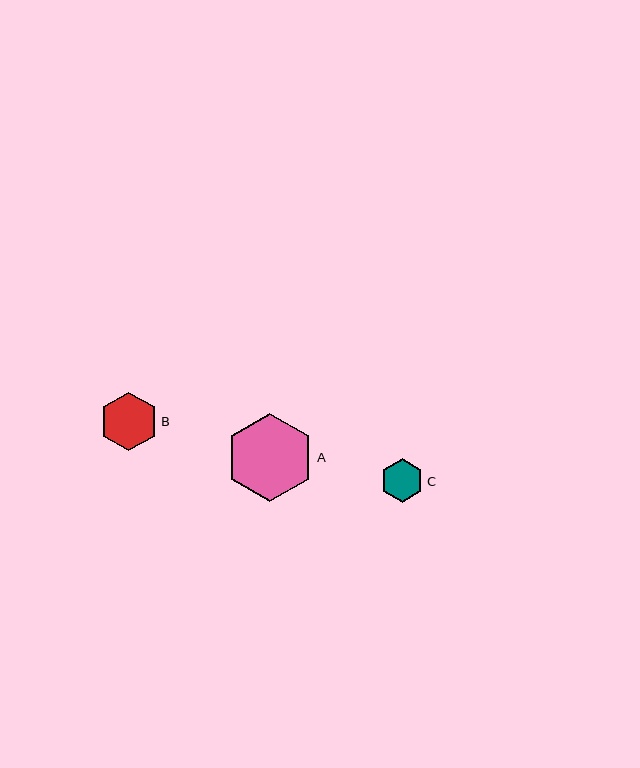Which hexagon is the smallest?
Hexagon C is the smallest with a size of approximately 43 pixels.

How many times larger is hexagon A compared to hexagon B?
Hexagon A is approximately 1.5 times the size of hexagon B.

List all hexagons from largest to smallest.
From largest to smallest: A, B, C.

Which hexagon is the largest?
Hexagon A is the largest with a size of approximately 88 pixels.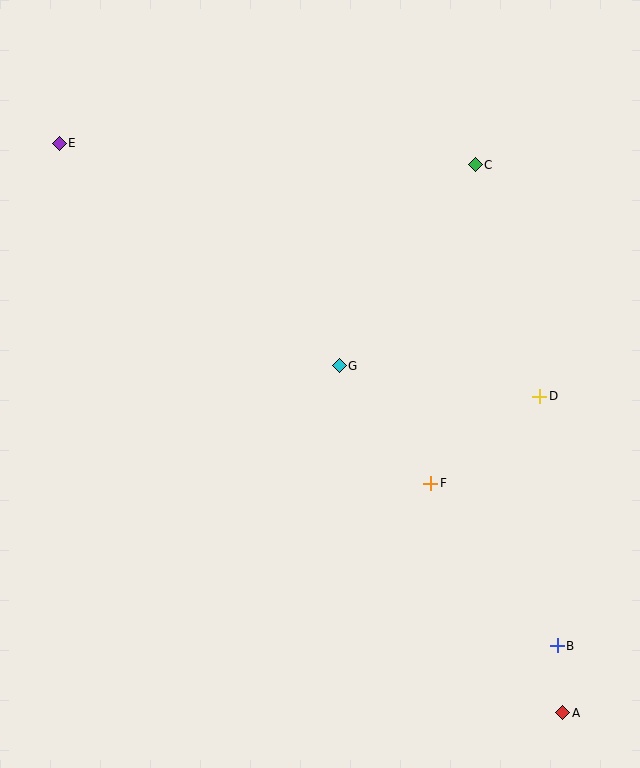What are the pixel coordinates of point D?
Point D is at (540, 396).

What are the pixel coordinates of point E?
Point E is at (59, 143).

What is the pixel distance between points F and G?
The distance between F and G is 149 pixels.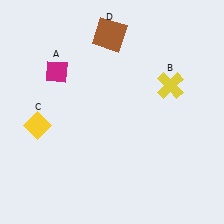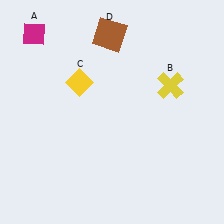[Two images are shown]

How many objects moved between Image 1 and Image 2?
2 objects moved between the two images.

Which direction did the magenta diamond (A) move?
The magenta diamond (A) moved up.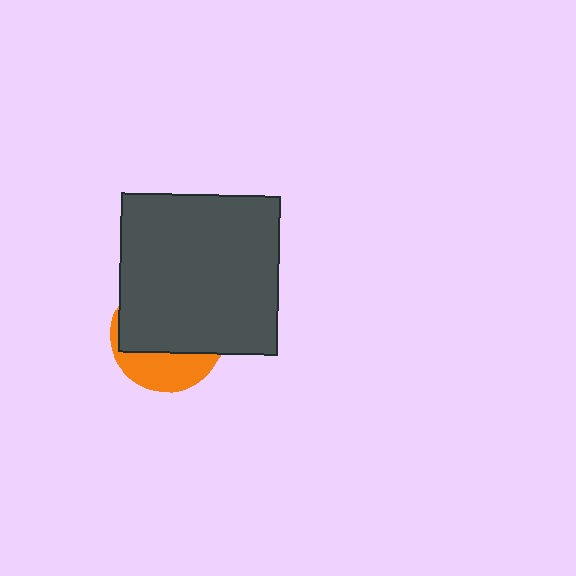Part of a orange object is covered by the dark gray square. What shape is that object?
It is a circle.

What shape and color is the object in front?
The object in front is a dark gray square.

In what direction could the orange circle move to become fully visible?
The orange circle could move down. That would shift it out from behind the dark gray square entirely.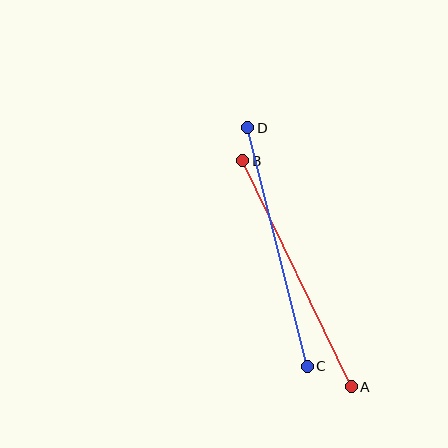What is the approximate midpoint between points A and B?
The midpoint is at approximately (297, 274) pixels.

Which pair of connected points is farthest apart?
Points A and B are farthest apart.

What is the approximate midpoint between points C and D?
The midpoint is at approximately (277, 247) pixels.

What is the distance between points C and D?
The distance is approximately 246 pixels.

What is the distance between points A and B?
The distance is approximately 251 pixels.